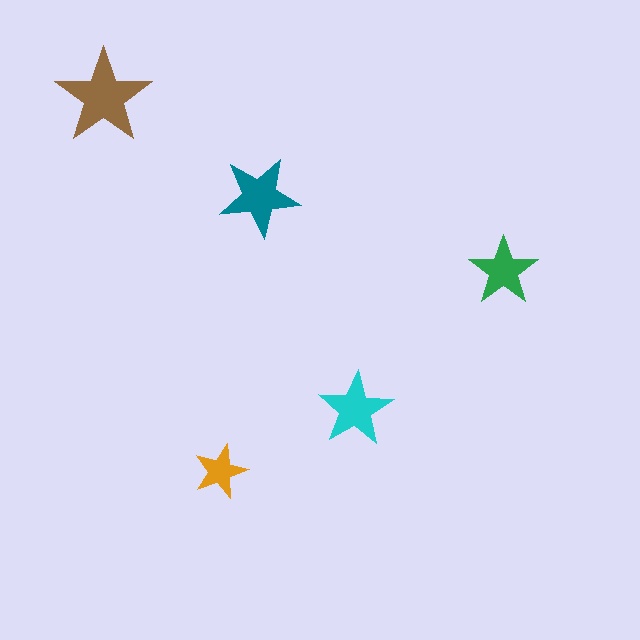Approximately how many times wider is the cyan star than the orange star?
About 1.5 times wider.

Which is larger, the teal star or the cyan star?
The teal one.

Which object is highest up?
The brown star is topmost.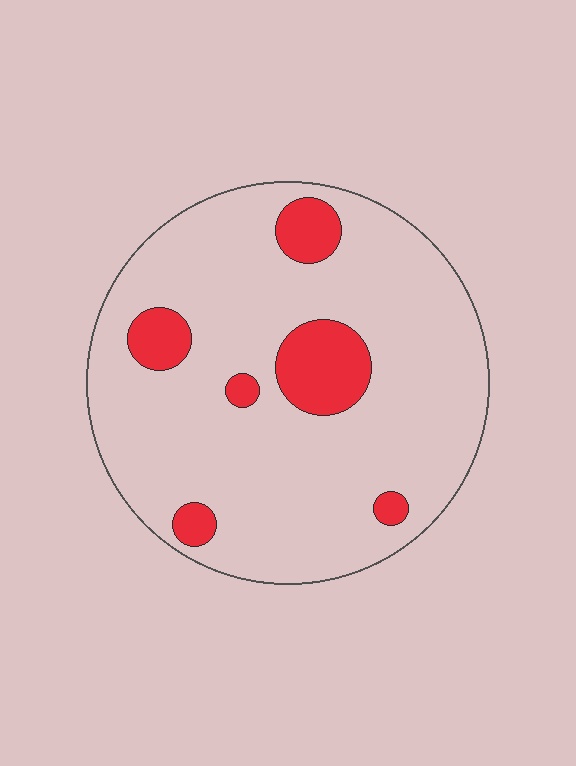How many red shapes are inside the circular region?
6.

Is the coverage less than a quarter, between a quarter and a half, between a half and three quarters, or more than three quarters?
Less than a quarter.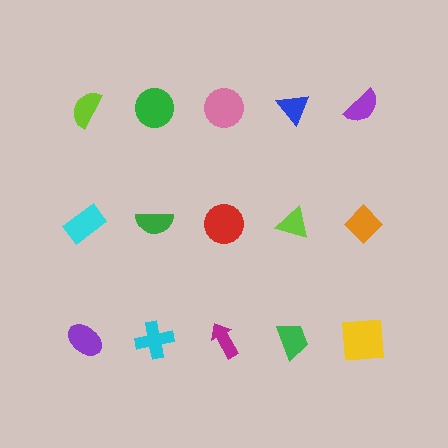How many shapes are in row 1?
5 shapes.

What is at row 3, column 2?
A cyan cross.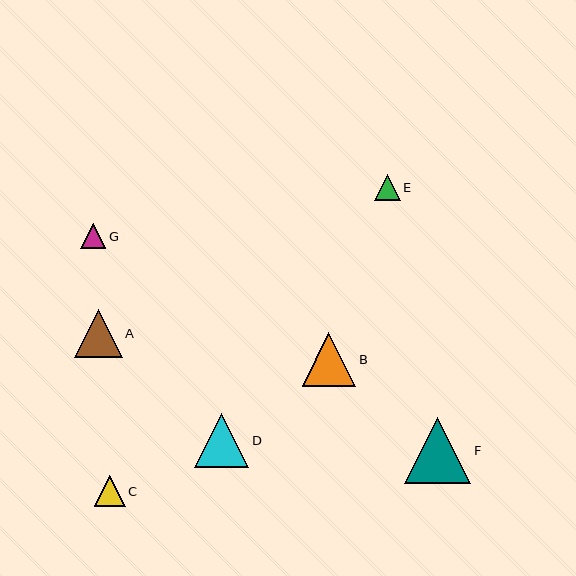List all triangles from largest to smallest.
From largest to smallest: F, D, B, A, C, E, G.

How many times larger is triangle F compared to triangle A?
Triangle F is approximately 1.4 times the size of triangle A.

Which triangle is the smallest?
Triangle G is the smallest with a size of approximately 25 pixels.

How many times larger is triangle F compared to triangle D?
Triangle F is approximately 1.2 times the size of triangle D.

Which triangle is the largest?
Triangle F is the largest with a size of approximately 66 pixels.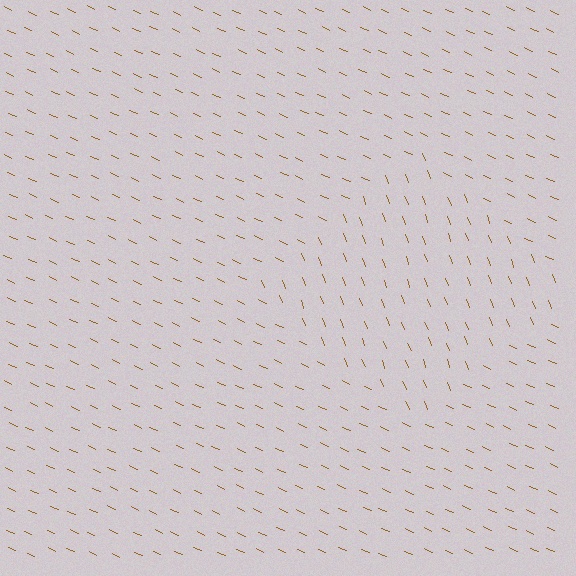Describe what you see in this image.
The image is filled with small brown line segments. A diamond region in the image has lines oriented differently from the surrounding lines, creating a visible texture boundary.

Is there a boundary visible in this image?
Yes, there is a texture boundary formed by a change in line orientation.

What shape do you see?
I see a diamond.